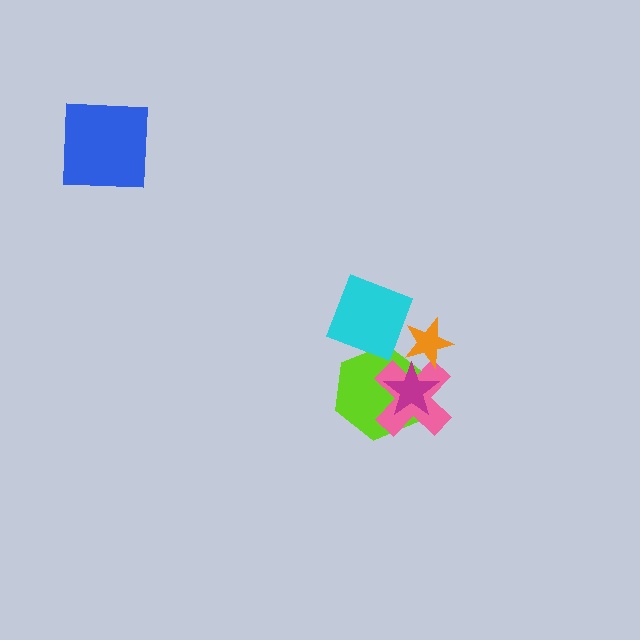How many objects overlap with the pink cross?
3 objects overlap with the pink cross.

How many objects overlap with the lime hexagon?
2 objects overlap with the lime hexagon.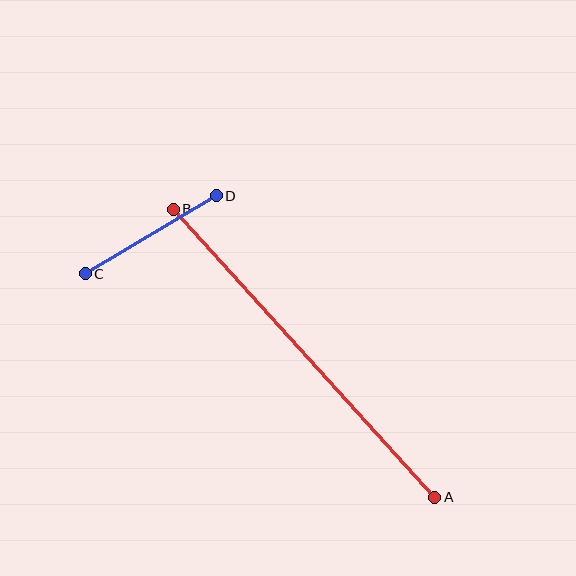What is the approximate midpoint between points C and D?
The midpoint is at approximately (151, 235) pixels.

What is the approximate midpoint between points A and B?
The midpoint is at approximately (304, 353) pixels.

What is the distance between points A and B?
The distance is approximately 389 pixels.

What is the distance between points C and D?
The distance is approximately 152 pixels.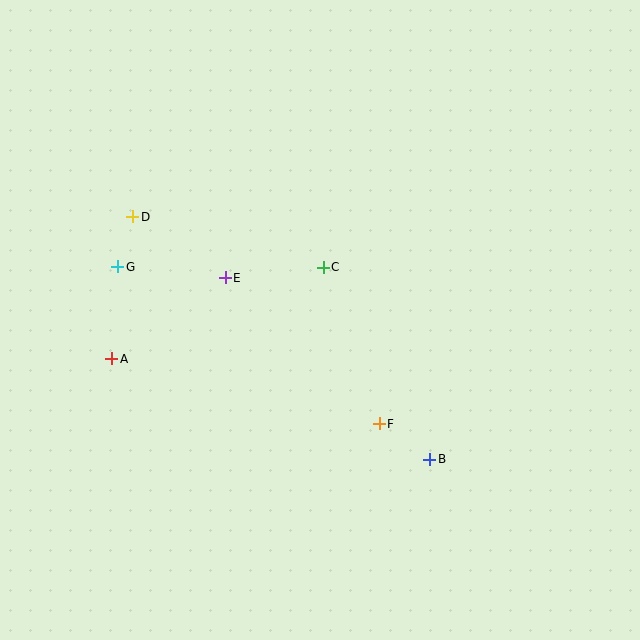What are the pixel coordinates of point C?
Point C is at (323, 267).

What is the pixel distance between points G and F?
The distance between G and F is 305 pixels.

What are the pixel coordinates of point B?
Point B is at (430, 459).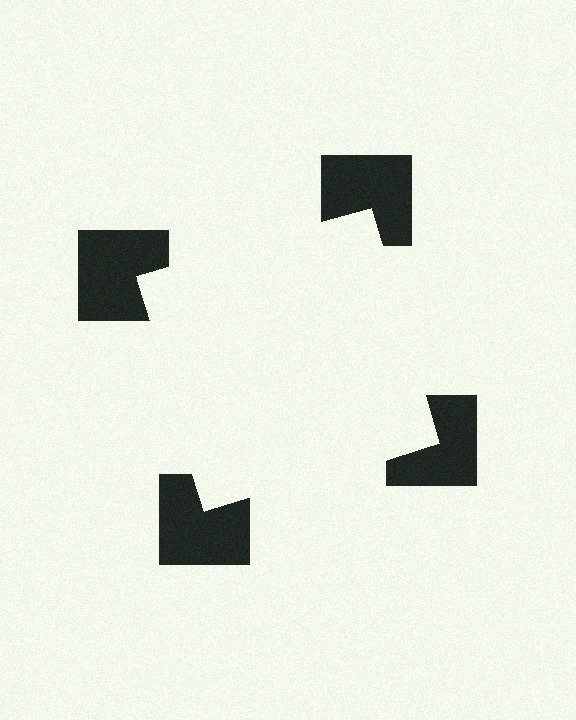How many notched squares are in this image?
There are 4 — one at each vertex of the illusory square.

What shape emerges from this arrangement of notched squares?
An illusory square — its edges are inferred from the aligned wedge cuts in the notched squares, not physically drawn.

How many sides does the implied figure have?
4 sides.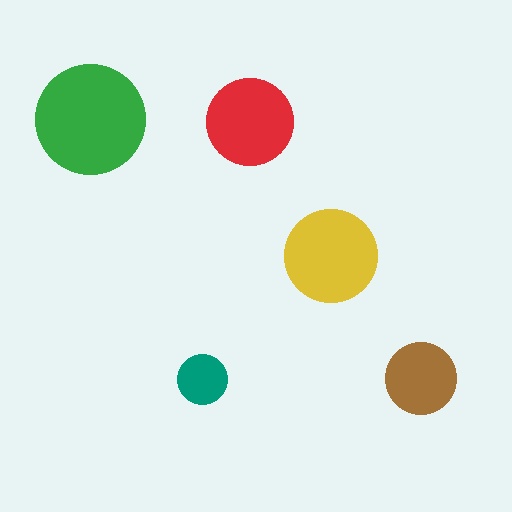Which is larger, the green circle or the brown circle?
The green one.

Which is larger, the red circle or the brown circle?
The red one.